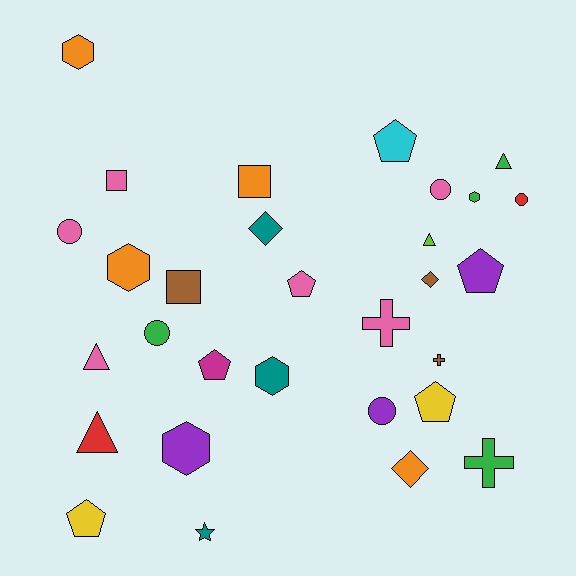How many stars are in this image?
There is 1 star.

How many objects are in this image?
There are 30 objects.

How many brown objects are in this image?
There are 3 brown objects.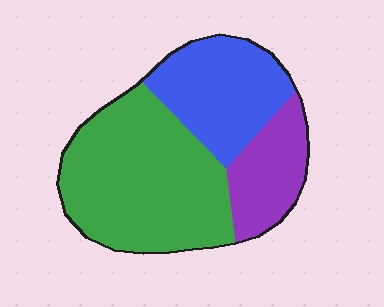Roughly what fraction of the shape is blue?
Blue covers around 30% of the shape.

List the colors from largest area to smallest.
From largest to smallest: green, blue, purple.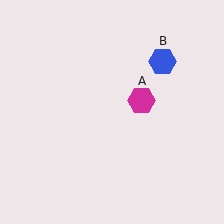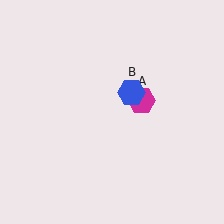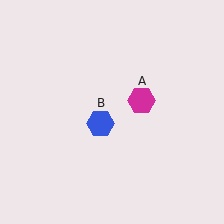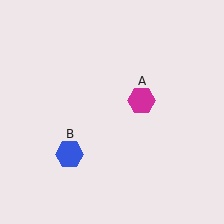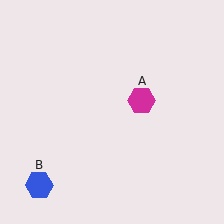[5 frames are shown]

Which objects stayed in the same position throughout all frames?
Magenta hexagon (object A) remained stationary.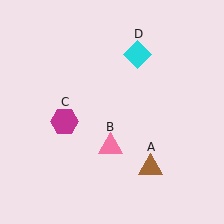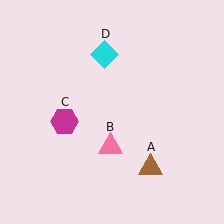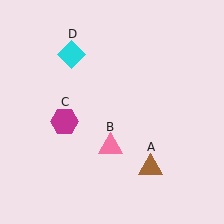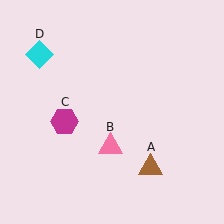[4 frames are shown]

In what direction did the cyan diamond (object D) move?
The cyan diamond (object D) moved left.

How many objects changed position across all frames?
1 object changed position: cyan diamond (object D).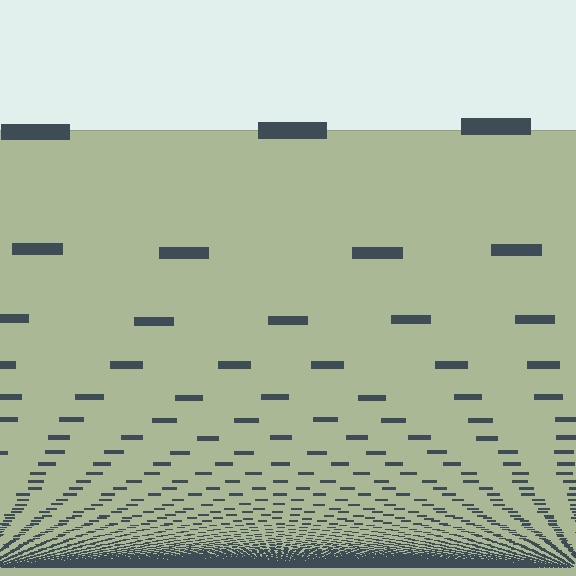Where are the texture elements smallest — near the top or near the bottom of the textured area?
Near the bottom.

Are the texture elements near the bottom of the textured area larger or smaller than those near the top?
Smaller. The gradient is inverted — elements near the bottom are smaller and denser.